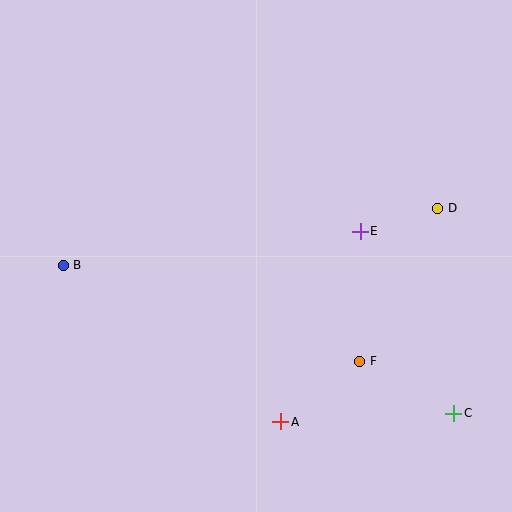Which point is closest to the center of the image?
Point E at (360, 231) is closest to the center.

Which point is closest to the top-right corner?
Point D is closest to the top-right corner.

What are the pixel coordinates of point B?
Point B is at (63, 265).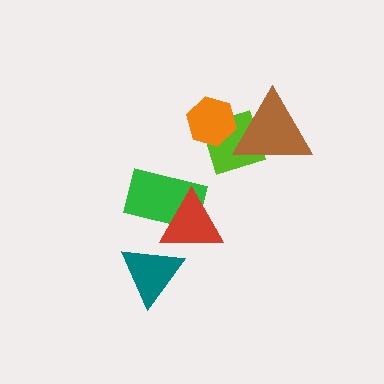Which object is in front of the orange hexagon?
The brown triangle is in front of the orange hexagon.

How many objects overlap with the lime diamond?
2 objects overlap with the lime diamond.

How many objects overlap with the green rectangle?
1 object overlaps with the green rectangle.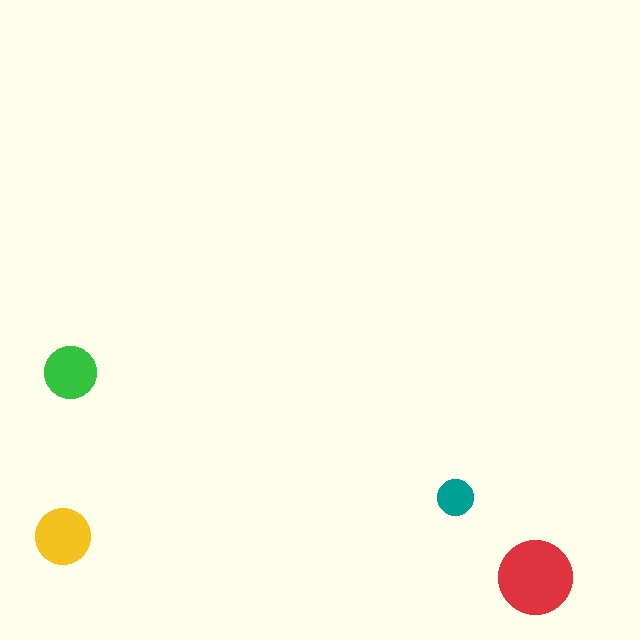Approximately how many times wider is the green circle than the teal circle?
About 1.5 times wider.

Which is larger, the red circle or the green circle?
The red one.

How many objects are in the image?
There are 4 objects in the image.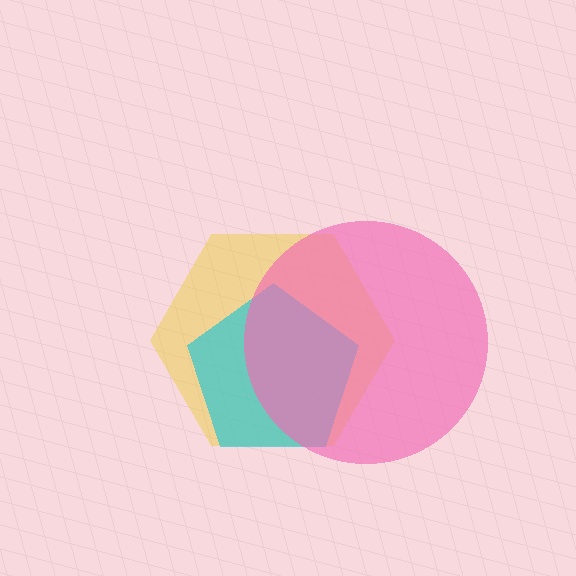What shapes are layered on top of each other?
The layered shapes are: a yellow hexagon, a cyan pentagon, a pink circle.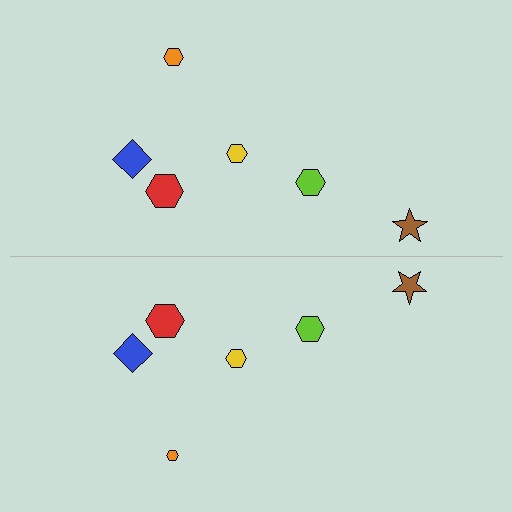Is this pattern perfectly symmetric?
No, the pattern is not perfectly symmetric. The orange hexagon on the bottom side has a different size than its mirror counterpart.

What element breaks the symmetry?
The orange hexagon on the bottom side has a different size than its mirror counterpart.